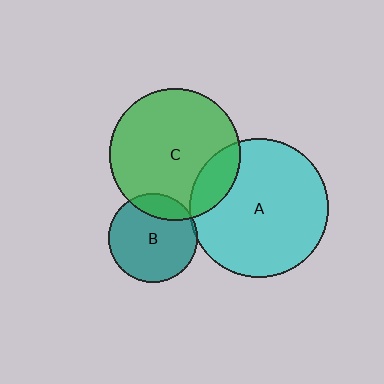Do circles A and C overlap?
Yes.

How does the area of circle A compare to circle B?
Approximately 2.4 times.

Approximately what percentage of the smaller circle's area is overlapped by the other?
Approximately 15%.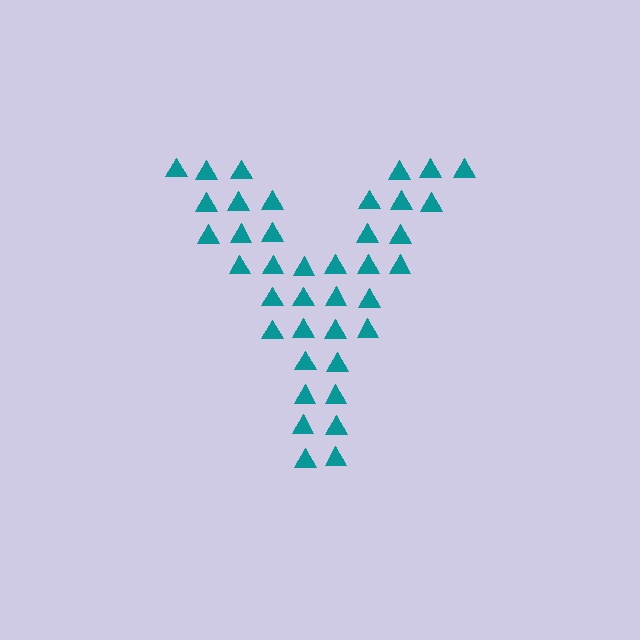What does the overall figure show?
The overall figure shows the letter Y.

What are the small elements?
The small elements are triangles.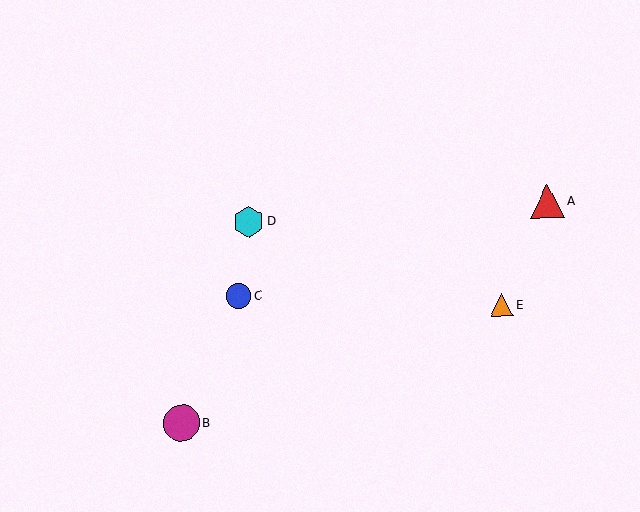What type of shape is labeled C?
Shape C is a blue circle.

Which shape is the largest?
The magenta circle (labeled B) is the largest.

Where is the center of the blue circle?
The center of the blue circle is at (239, 296).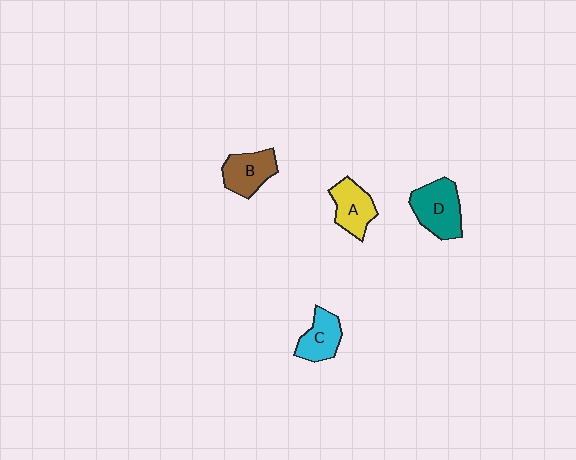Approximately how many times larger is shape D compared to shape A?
Approximately 1.3 times.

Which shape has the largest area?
Shape D (teal).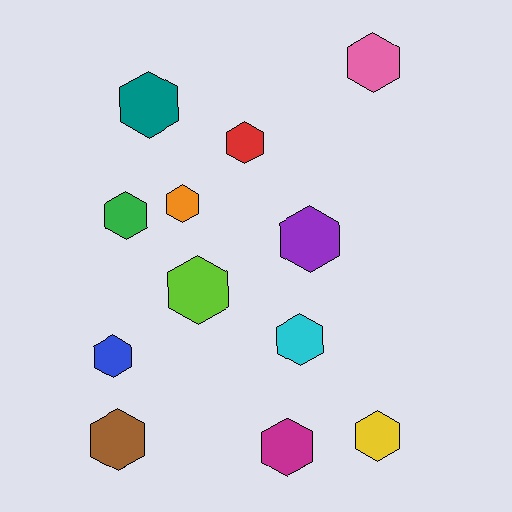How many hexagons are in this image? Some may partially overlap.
There are 12 hexagons.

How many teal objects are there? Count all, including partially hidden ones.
There is 1 teal object.